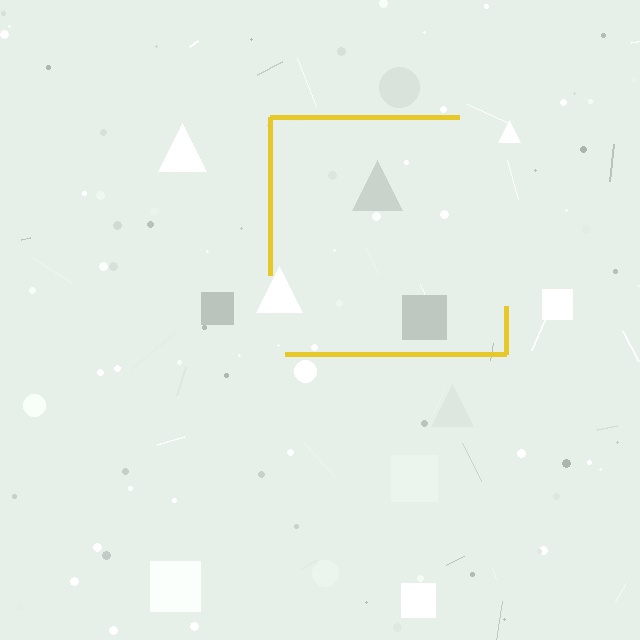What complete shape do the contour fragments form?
The contour fragments form a square.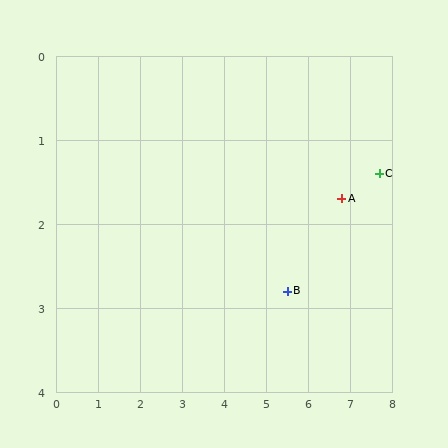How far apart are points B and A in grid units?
Points B and A are about 1.7 grid units apart.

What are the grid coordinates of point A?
Point A is at approximately (6.8, 1.7).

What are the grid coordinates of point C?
Point C is at approximately (7.7, 1.4).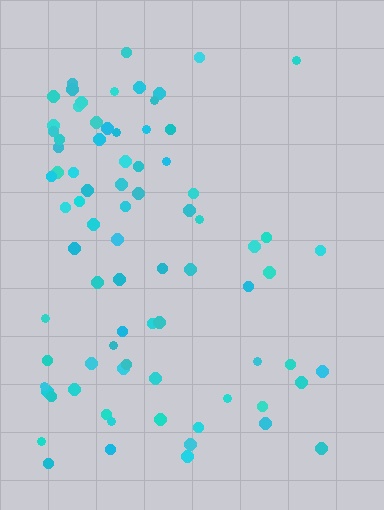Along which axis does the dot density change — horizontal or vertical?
Horizontal.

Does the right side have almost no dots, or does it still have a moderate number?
Still a moderate number, just noticeably fewer than the left.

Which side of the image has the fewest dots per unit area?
The right.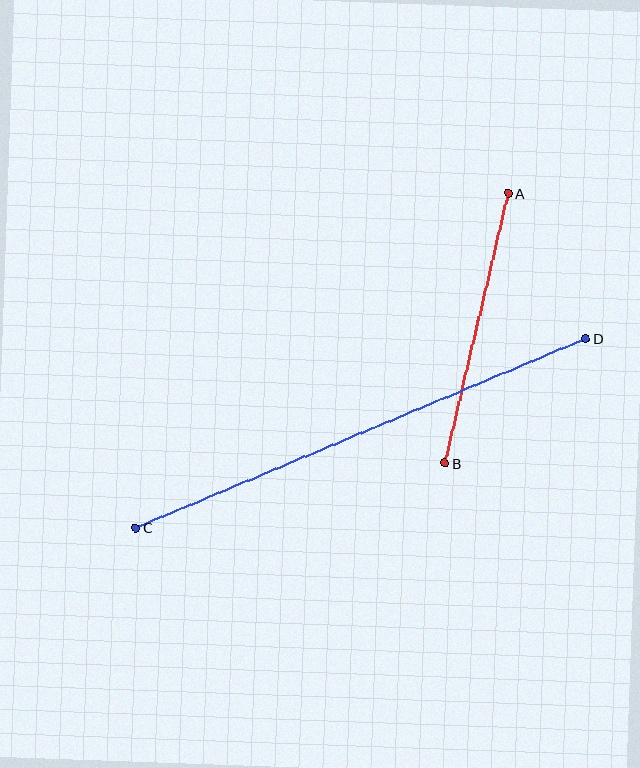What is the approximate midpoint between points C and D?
The midpoint is at approximately (361, 433) pixels.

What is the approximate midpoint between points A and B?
The midpoint is at approximately (477, 328) pixels.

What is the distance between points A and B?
The distance is approximately 277 pixels.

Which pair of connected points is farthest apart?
Points C and D are farthest apart.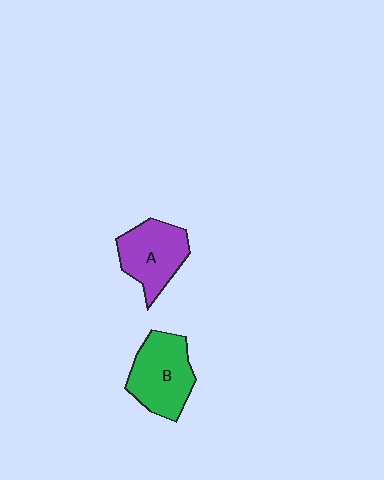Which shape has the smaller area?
Shape A (purple).